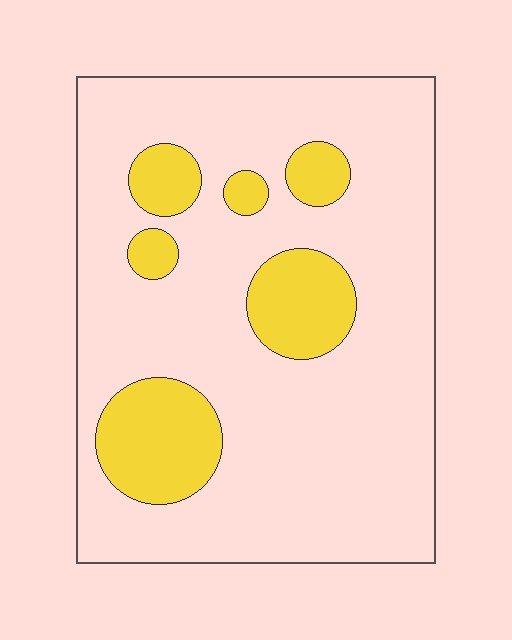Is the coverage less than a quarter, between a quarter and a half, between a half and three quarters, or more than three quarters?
Less than a quarter.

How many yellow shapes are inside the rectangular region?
6.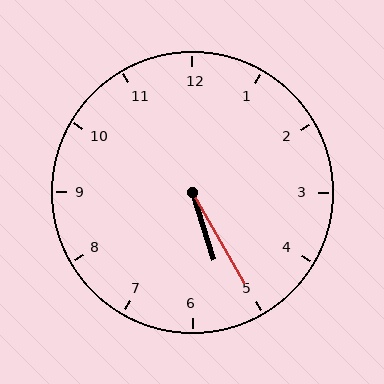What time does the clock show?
5:25.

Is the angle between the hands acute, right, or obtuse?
It is acute.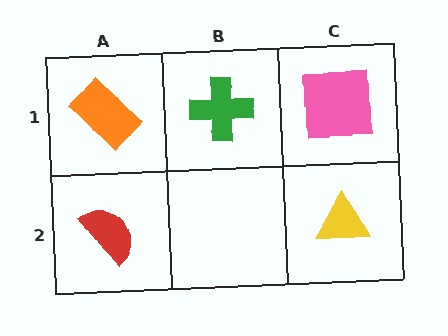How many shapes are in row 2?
2 shapes.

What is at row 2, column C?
A yellow triangle.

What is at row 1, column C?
A pink square.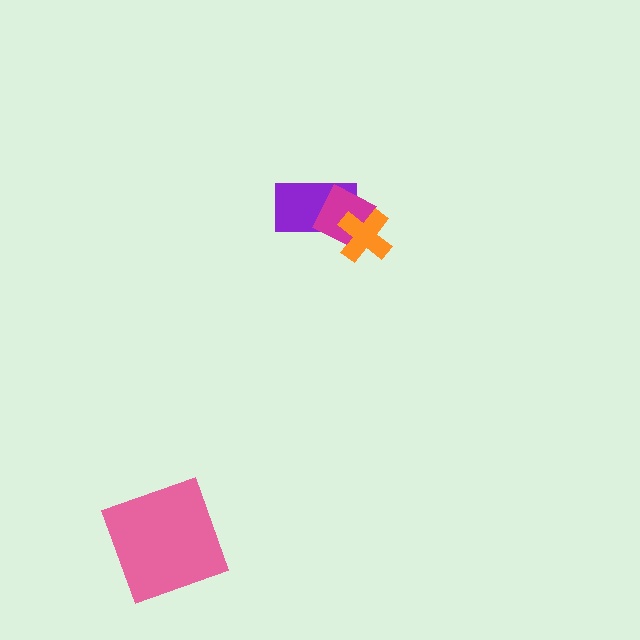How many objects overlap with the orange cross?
2 objects overlap with the orange cross.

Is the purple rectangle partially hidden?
Yes, it is partially covered by another shape.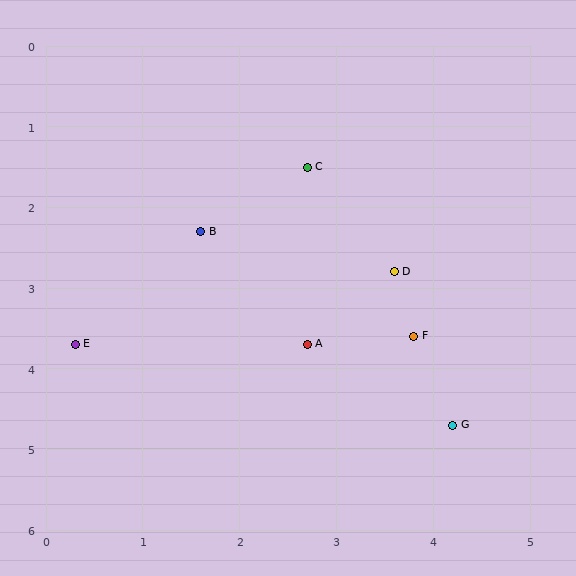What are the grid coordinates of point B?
Point B is at approximately (1.6, 2.3).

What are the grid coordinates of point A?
Point A is at approximately (2.7, 3.7).